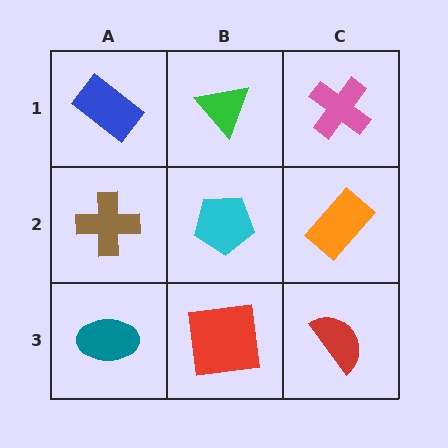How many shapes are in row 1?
3 shapes.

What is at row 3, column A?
A teal ellipse.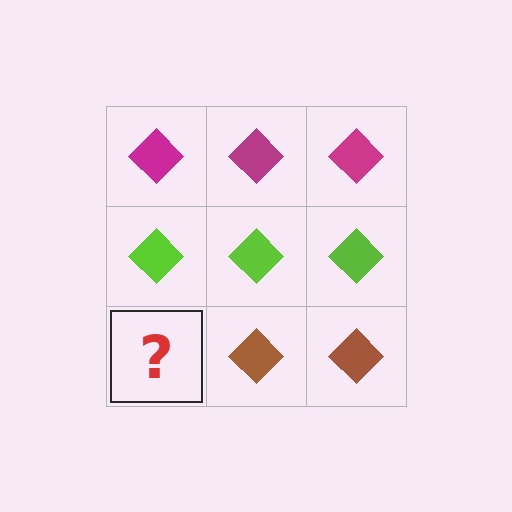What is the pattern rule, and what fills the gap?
The rule is that each row has a consistent color. The gap should be filled with a brown diamond.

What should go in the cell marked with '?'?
The missing cell should contain a brown diamond.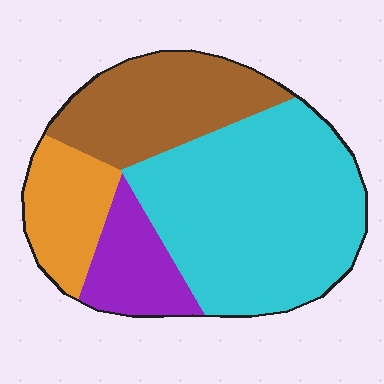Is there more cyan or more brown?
Cyan.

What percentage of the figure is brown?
Brown takes up about one quarter (1/4) of the figure.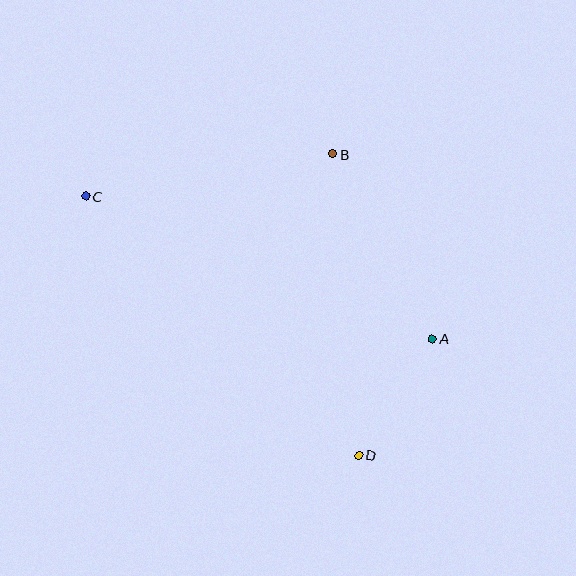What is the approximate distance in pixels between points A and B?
The distance between A and B is approximately 210 pixels.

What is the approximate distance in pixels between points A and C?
The distance between A and C is approximately 375 pixels.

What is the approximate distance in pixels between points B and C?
The distance between B and C is approximately 251 pixels.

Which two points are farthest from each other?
Points C and D are farthest from each other.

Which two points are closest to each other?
Points A and D are closest to each other.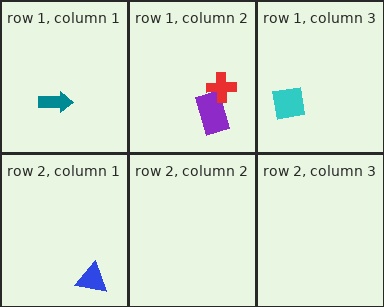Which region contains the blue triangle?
The row 2, column 1 region.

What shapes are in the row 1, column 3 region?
The cyan square.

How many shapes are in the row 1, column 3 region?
1.